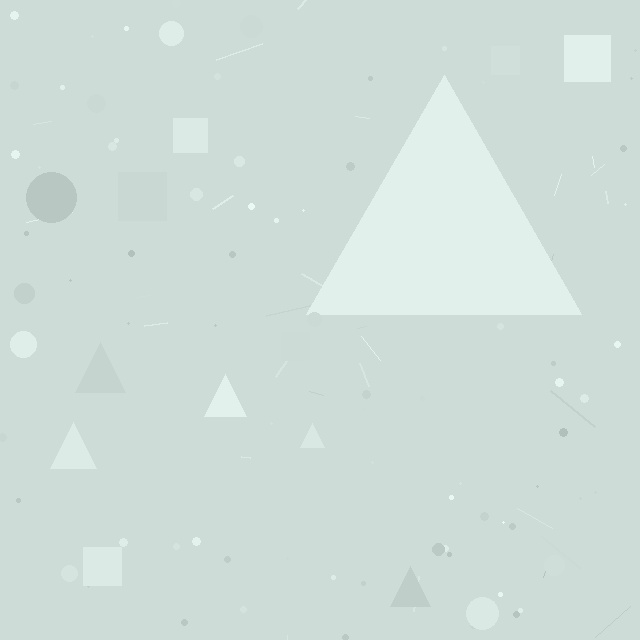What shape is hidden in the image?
A triangle is hidden in the image.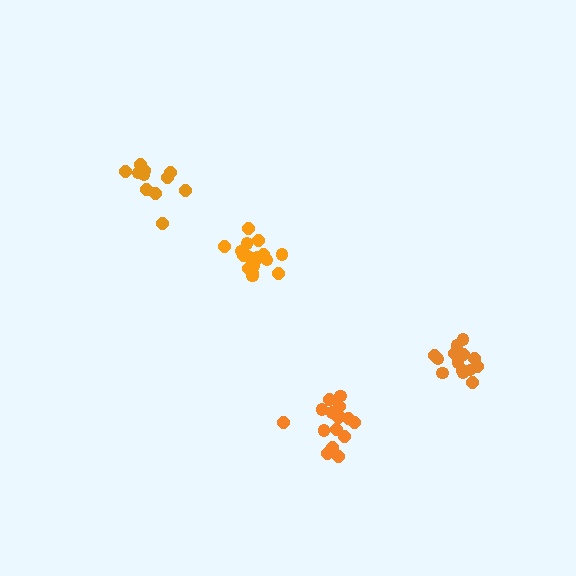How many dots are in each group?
Group 1: 12 dots, Group 2: 18 dots, Group 3: 16 dots, Group 4: 14 dots (60 total).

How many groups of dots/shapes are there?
There are 4 groups.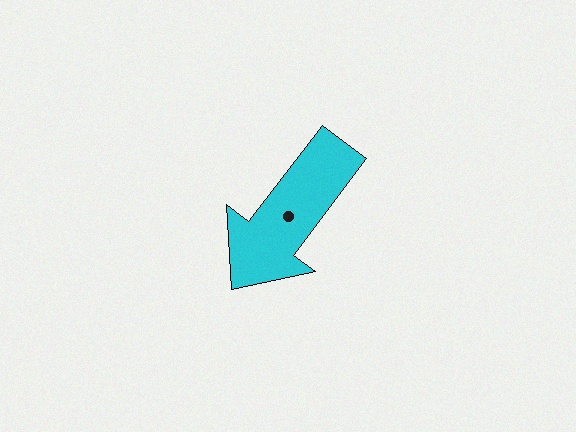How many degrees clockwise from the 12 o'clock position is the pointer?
Approximately 217 degrees.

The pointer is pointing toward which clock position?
Roughly 7 o'clock.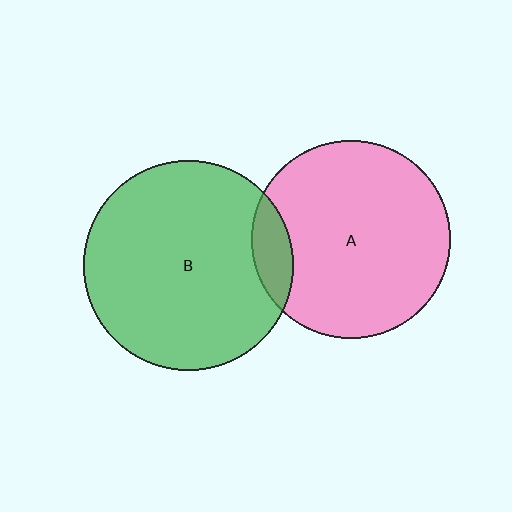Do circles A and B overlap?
Yes.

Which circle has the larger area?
Circle B (green).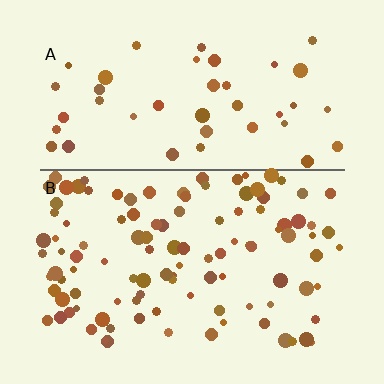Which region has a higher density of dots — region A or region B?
B (the bottom).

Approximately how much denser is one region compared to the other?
Approximately 2.5× — region B over region A.